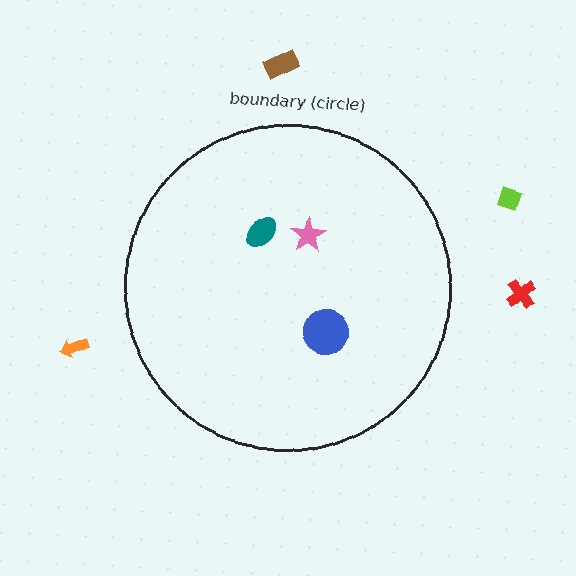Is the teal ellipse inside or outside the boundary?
Inside.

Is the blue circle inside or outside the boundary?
Inside.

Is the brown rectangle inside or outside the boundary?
Outside.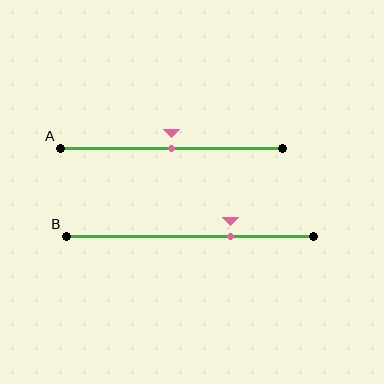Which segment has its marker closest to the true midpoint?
Segment A has its marker closest to the true midpoint.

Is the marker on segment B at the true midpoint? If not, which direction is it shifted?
No, the marker on segment B is shifted to the right by about 16% of the segment length.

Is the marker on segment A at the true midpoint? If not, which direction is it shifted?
Yes, the marker on segment A is at the true midpoint.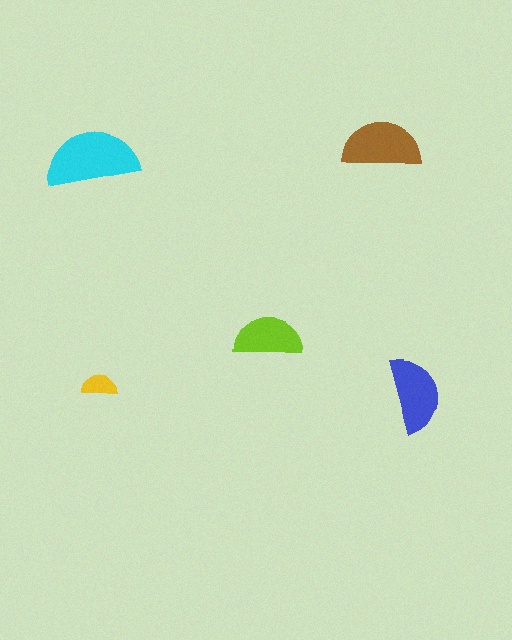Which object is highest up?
The brown semicircle is topmost.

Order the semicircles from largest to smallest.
the cyan one, the brown one, the blue one, the lime one, the yellow one.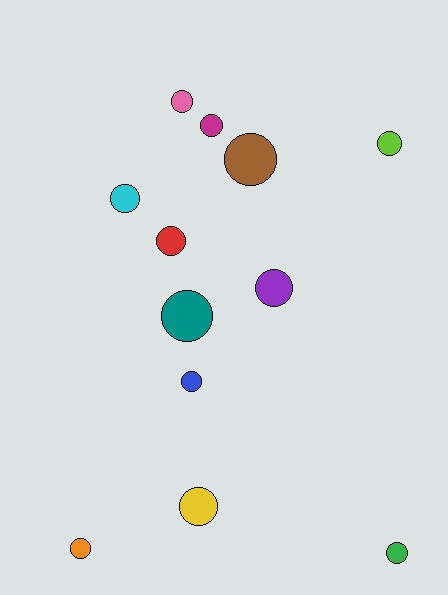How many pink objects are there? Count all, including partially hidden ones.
There is 1 pink object.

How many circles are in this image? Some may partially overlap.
There are 12 circles.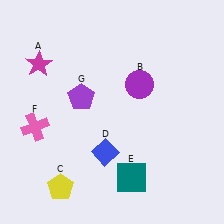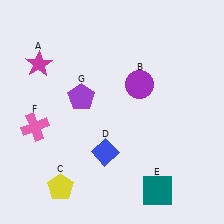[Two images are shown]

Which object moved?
The teal square (E) moved right.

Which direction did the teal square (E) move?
The teal square (E) moved right.